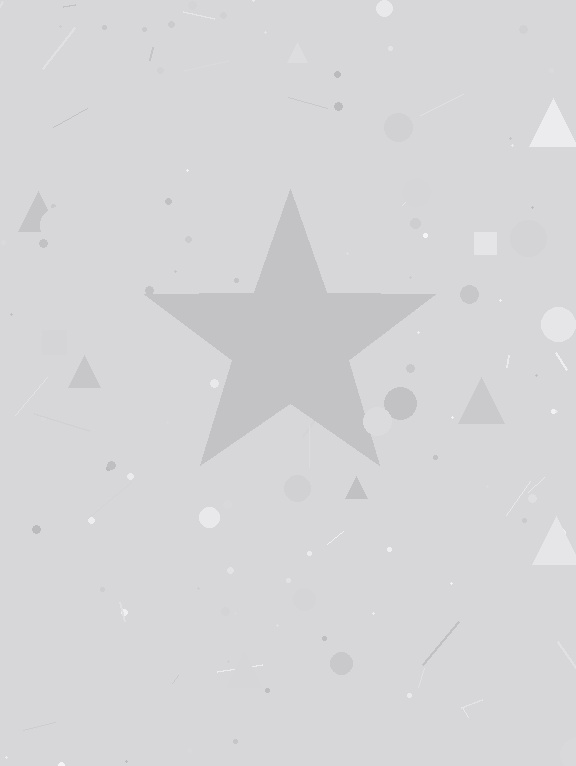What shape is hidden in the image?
A star is hidden in the image.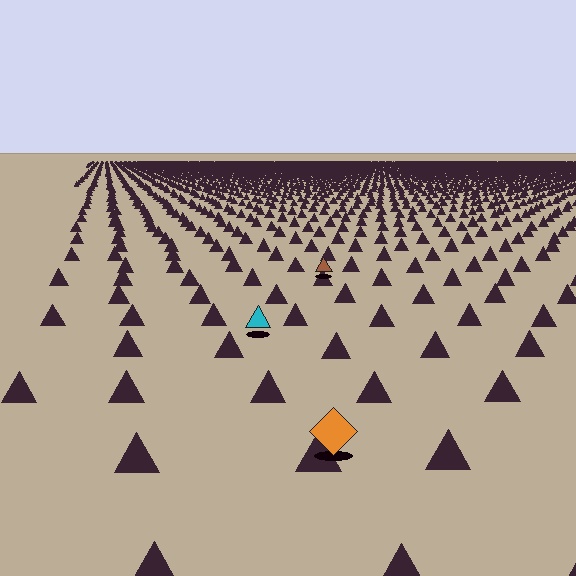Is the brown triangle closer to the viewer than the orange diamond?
No. The orange diamond is closer — you can tell from the texture gradient: the ground texture is coarser near it.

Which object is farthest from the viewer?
The brown triangle is farthest from the viewer. It appears smaller and the ground texture around it is denser.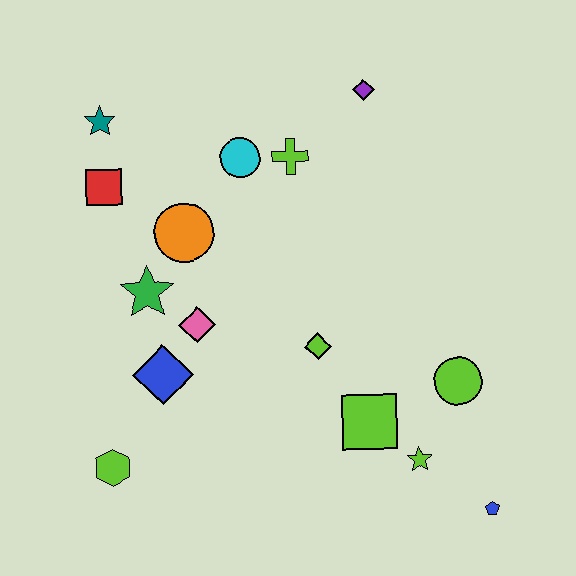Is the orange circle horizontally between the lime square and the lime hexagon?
Yes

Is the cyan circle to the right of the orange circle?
Yes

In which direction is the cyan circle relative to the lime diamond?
The cyan circle is above the lime diamond.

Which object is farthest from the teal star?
The blue pentagon is farthest from the teal star.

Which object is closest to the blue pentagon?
The lime star is closest to the blue pentagon.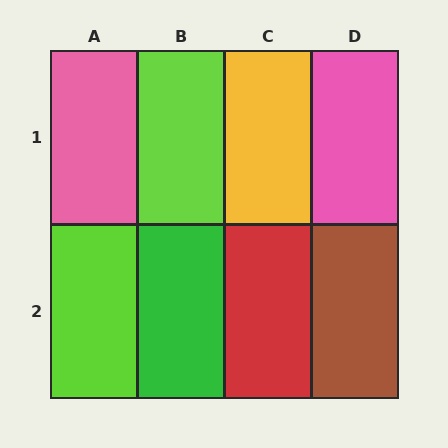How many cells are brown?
1 cell is brown.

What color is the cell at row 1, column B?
Lime.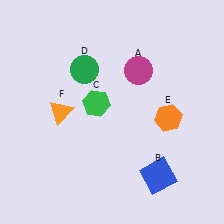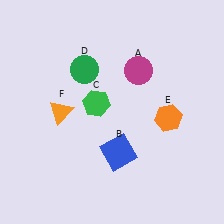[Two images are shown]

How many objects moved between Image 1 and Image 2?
1 object moved between the two images.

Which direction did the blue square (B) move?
The blue square (B) moved left.